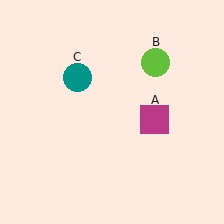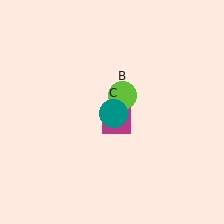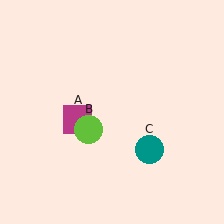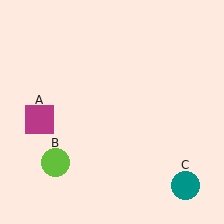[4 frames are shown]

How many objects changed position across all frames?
3 objects changed position: magenta square (object A), lime circle (object B), teal circle (object C).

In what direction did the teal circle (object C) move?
The teal circle (object C) moved down and to the right.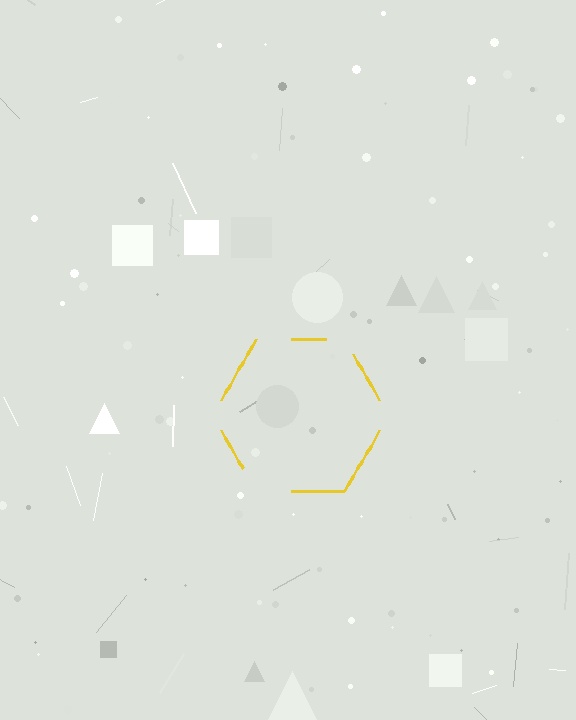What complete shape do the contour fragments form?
The contour fragments form a hexagon.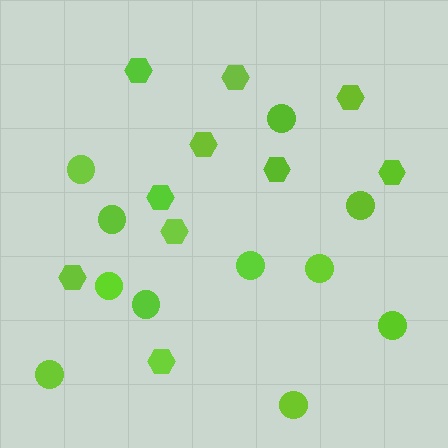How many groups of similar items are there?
There are 2 groups: one group of circles (11) and one group of hexagons (10).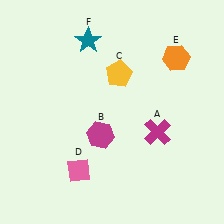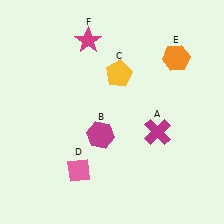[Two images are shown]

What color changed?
The star (F) changed from teal in Image 1 to magenta in Image 2.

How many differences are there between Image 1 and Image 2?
There is 1 difference between the two images.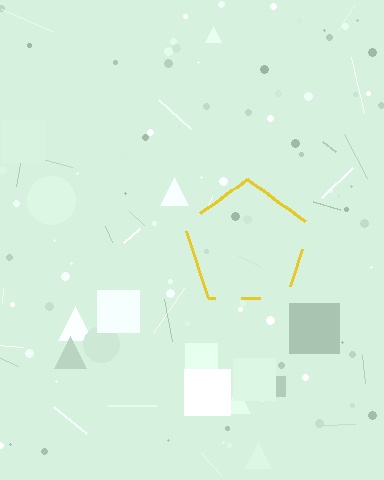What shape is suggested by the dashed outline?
The dashed outline suggests a pentagon.